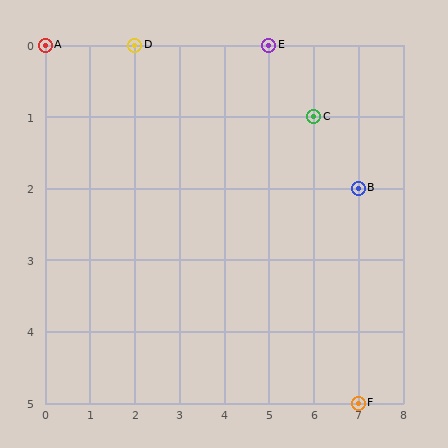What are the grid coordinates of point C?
Point C is at grid coordinates (6, 1).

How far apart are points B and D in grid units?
Points B and D are 5 columns and 2 rows apart (about 5.4 grid units diagonally).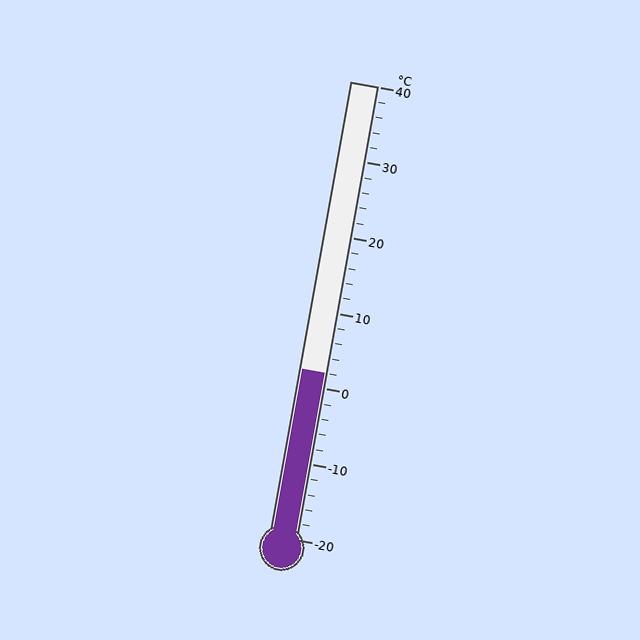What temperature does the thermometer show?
The thermometer shows approximately 2°C.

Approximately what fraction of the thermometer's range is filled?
The thermometer is filled to approximately 35% of its range.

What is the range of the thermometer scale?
The thermometer scale ranges from -20°C to 40°C.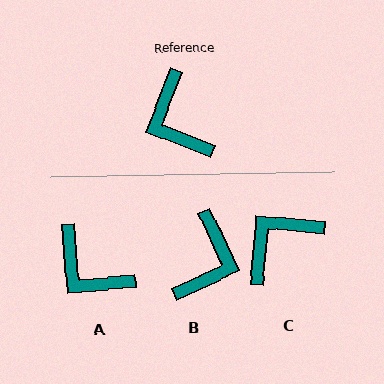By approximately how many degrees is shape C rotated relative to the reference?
Approximately 74 degrees clockwise.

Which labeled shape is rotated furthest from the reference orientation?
B, about 137 degrees away.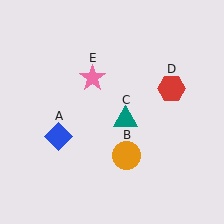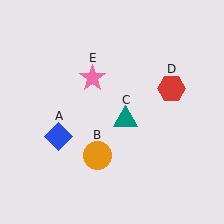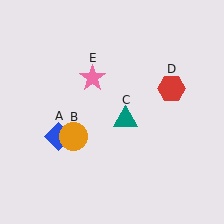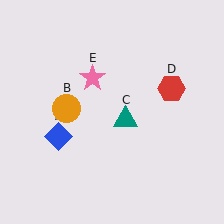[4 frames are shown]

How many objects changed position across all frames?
1 object changed position: orange circle (object B).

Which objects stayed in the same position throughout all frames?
Blue diamond (object A) and teal triangle (object C) and red hexagon (object D) and pink star (object E) remained stationary.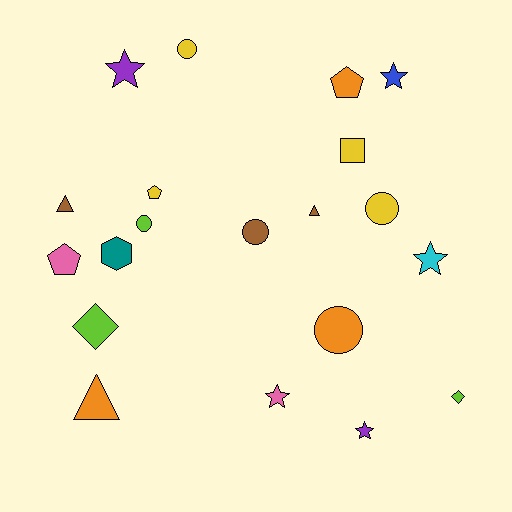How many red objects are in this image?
There are no red objects.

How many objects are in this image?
There are 20 objects.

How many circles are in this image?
There are 5 circles.